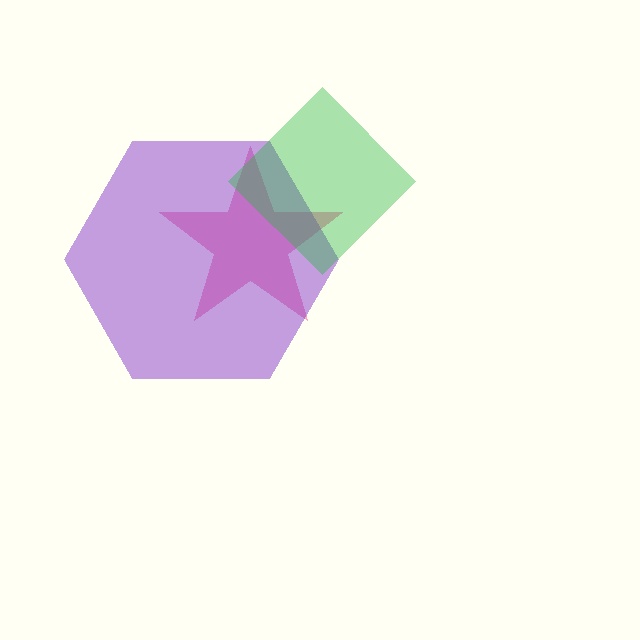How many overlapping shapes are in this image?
There are 3 overlapping shapes in the image.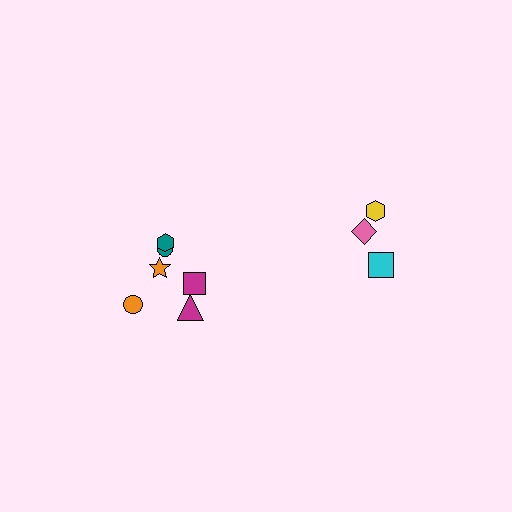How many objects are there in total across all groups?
There are 9 objects.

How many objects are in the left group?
There are 6 objects.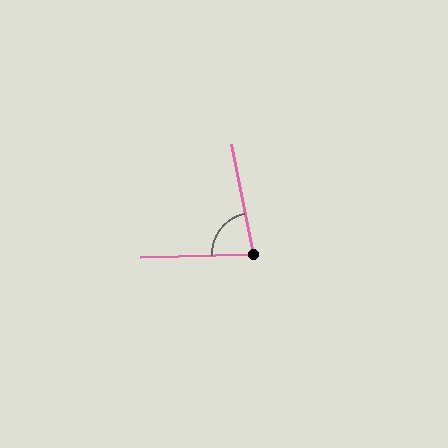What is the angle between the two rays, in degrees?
Approximately 80 degrees.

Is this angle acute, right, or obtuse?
It is acute.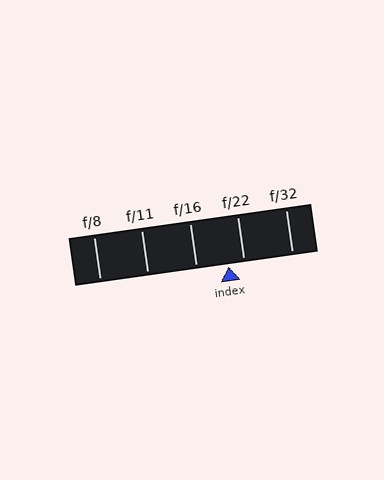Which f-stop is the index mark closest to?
The index mark is closest to f/22.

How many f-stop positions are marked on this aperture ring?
There are 5 f-stop positions marked.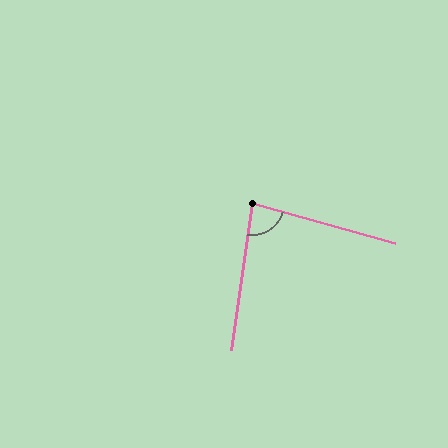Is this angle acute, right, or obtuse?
It is acute.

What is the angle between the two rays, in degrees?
Approximately 82 degrees.